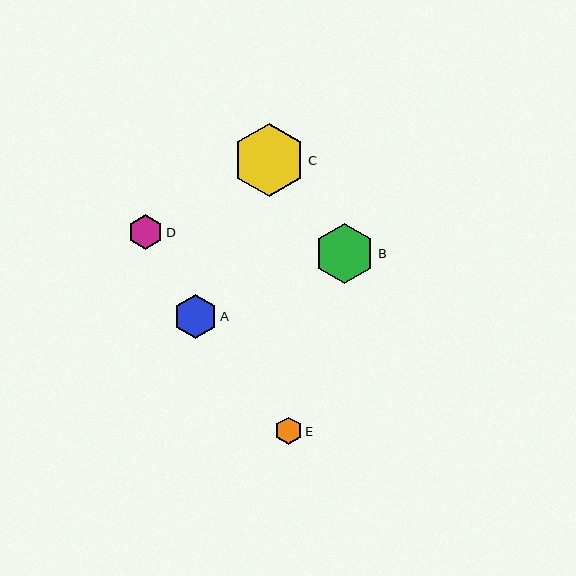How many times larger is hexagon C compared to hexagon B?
Hexagon C is approximately 1.2 times the size of hexagon B.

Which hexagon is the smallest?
Hexagon E is the smallest with a size of approximately 27 pixels.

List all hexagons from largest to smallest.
From largest to smallest: C, B, A, D, E.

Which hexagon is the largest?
Hexagon C is the largest with a size of approximately 72 pixels.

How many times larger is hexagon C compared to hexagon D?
Hexagon C is approximately 2.1 times the size of hexagon D.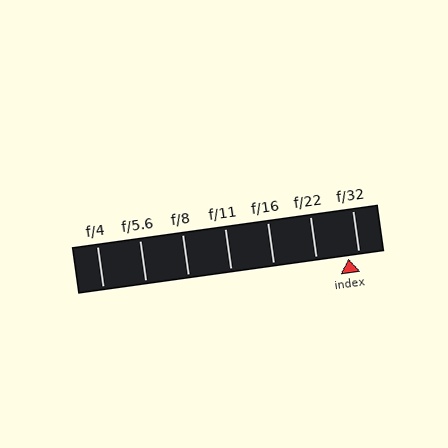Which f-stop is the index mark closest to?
The index mark is closest to f/32.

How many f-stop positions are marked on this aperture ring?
There are 7 f-stop positions marked.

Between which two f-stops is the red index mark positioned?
The index mark is between f/22 and f/32.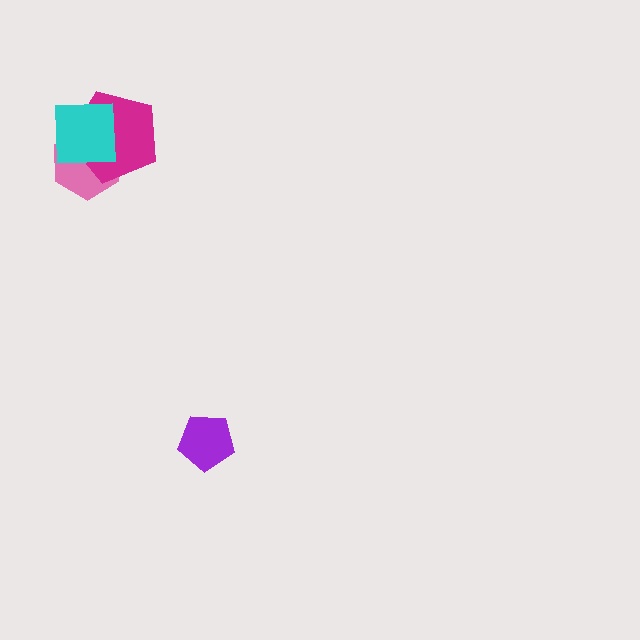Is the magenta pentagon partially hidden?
Yes, it is partially covered by another shape.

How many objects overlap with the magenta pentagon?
2 objects overlap with the magenta pentagon.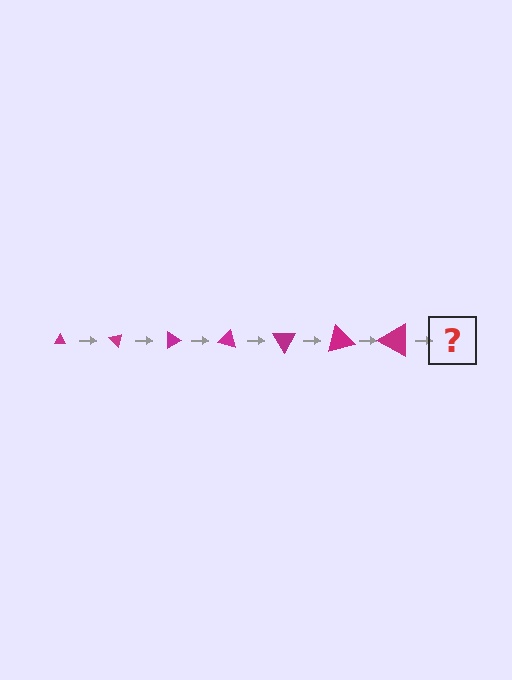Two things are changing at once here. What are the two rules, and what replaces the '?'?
The two rules are that the triangle grows larger each step and it rotates 45 degrees each step. The '?' should be a triangle, larger than the previous one and rotated 315 degrees from the start.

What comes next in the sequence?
The next element should be a triangle, larger than the previous one and rotated 315 degrees from the start.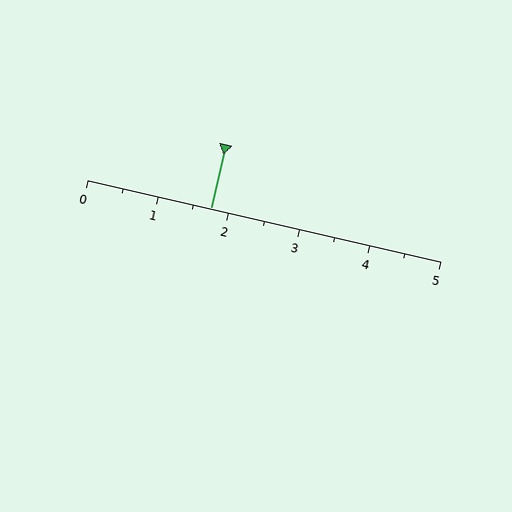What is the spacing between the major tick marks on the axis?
The major ticks are spaced 1 apart.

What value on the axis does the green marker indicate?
The marker indicates approximately 1.8.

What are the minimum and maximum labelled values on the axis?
The axis runs from 0 to 5.